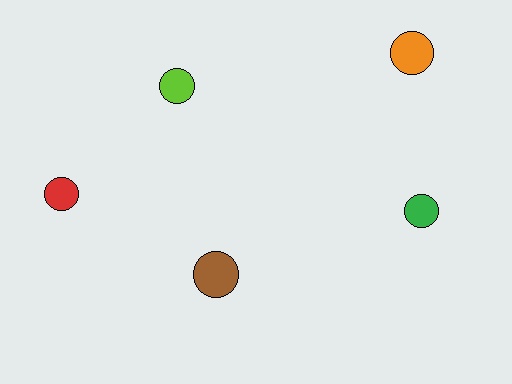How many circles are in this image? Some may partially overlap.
There are 5 circles.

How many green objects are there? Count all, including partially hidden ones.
There is 1 green object.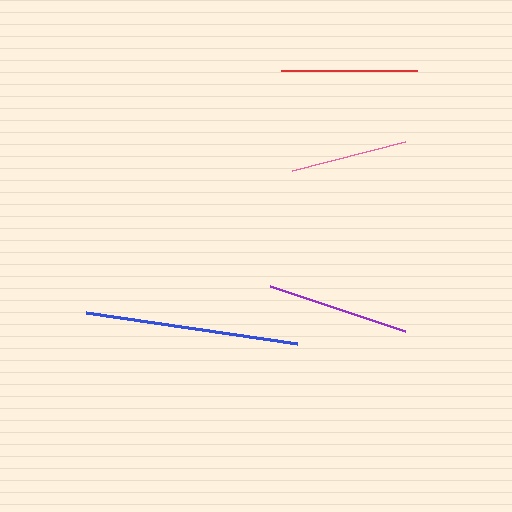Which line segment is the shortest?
The pink line is the shortest at approximately 117 pixels.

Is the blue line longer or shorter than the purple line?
The blue line is longer than the purple line.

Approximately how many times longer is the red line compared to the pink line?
The red line is approximately 1.2 times the length of the pink line.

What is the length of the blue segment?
The blue segment is approximately 213 pixels long.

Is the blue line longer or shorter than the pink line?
The blue line is longer than the pink line.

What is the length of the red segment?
The red segment is approximately 136 pixels long.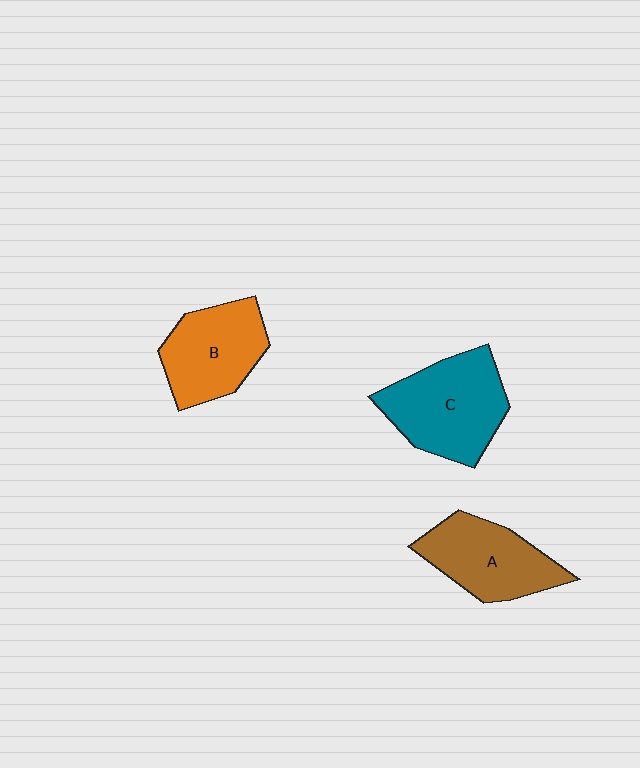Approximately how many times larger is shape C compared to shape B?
Approximately 1.2 times.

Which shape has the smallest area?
Shape B (orange).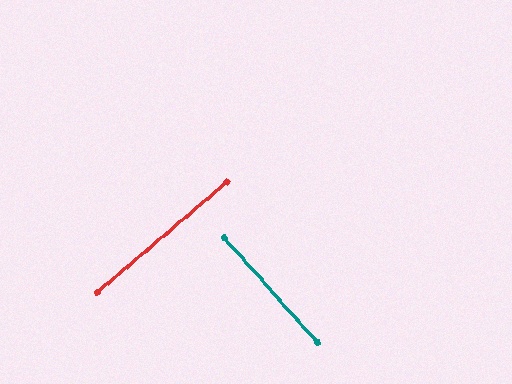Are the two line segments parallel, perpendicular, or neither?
Perpendicular — they meet at approximately 89°.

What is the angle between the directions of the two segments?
Approximately 89 degrees.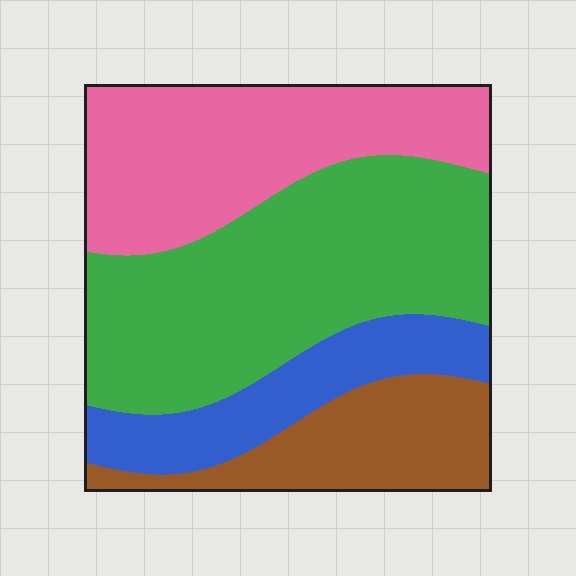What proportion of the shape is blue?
Blue takes up about one sixth (1/6) of the shape.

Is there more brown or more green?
Green.